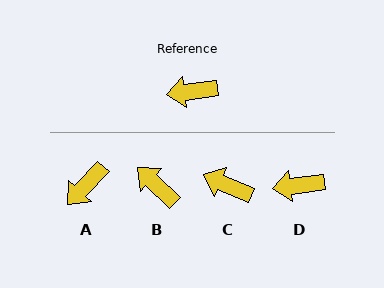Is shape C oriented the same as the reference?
No, it is off by about 31 degrees.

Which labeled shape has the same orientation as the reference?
D.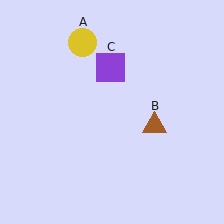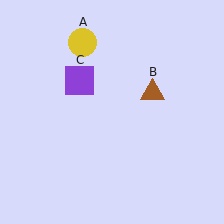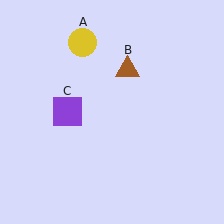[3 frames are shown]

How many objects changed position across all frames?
2 objects changed position: brown triangle (object B), purple square (object C).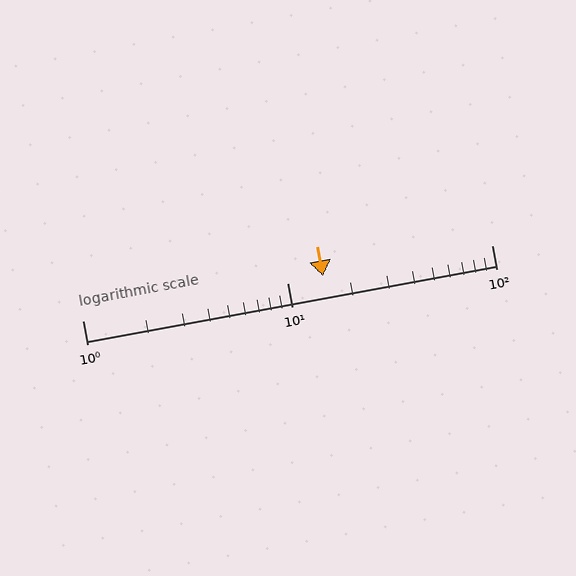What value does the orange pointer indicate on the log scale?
The pointer indicates approximately 15.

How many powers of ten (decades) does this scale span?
The scale spans 2 decades, from 1 to 100.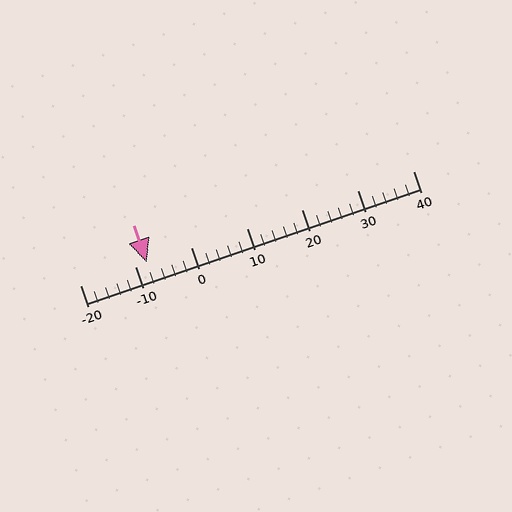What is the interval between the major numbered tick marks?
The major tick marks are spaced 10 units apart.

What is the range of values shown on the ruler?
The ruler shows values from -20 to 40.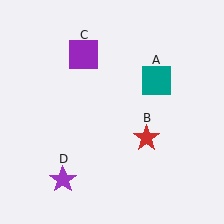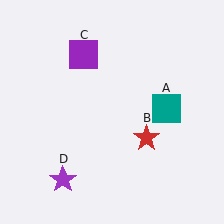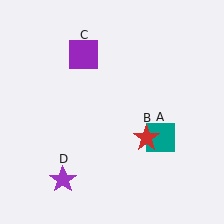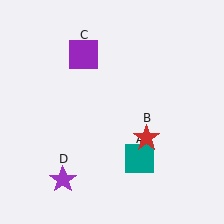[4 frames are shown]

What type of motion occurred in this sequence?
The teal square (object A) rotated clockwise around the center of the scene.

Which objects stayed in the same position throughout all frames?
Red star (object B) and purple square (object C) and purple star (object D) remained stationary.